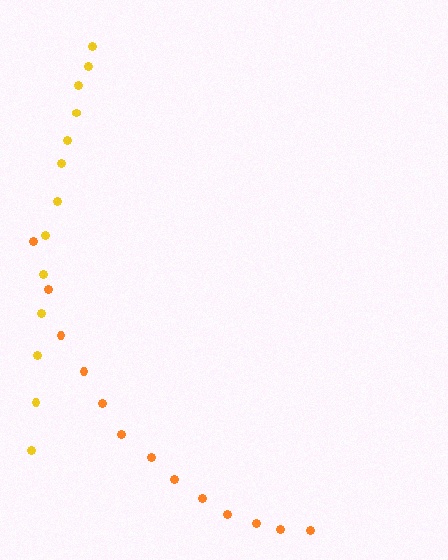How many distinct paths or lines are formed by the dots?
There are 2 distinct paths.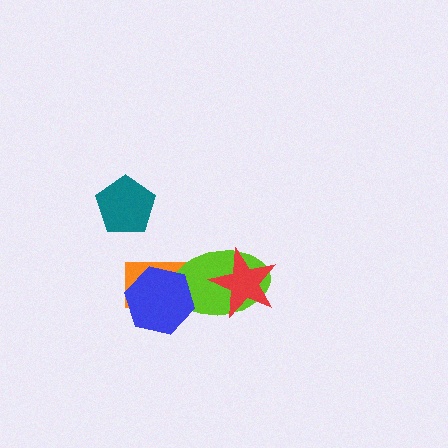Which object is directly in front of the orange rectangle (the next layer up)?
The lime ellipse is directly in front of the orange rectangle.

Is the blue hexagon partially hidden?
No, no other shape covers it.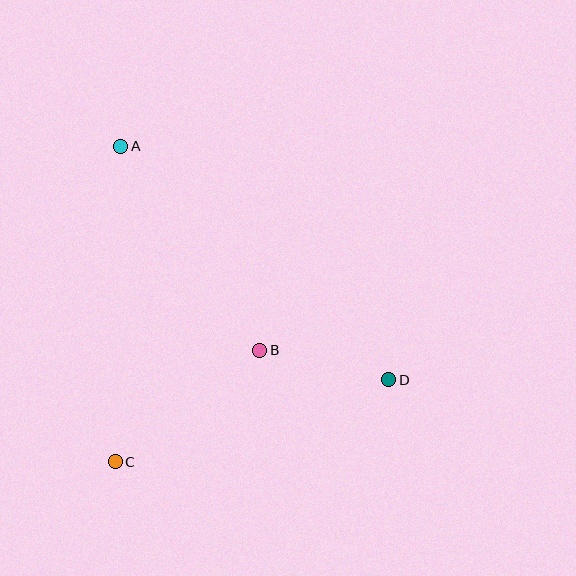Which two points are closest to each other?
Points B and D are closest to each other.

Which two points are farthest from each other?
Points A and D are farthest from each other.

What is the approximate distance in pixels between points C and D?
The distance between C and D is approximately 286 pixels.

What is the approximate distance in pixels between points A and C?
The distance between A and C is approximately 315 pixels.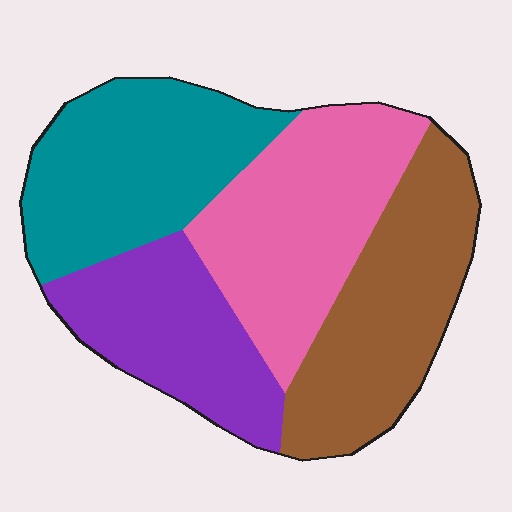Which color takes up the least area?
Purple, at roughly 20%.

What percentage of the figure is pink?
Pink covers around 25% of the figure.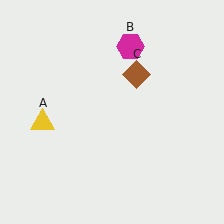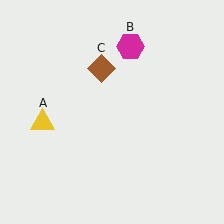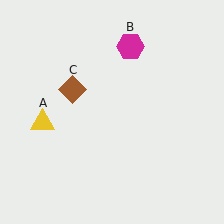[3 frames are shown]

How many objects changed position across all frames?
1 object changed position: brown diamond (object C).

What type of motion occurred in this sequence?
The brown diamond (object C) rotated counterclockwise around the center of the scene.